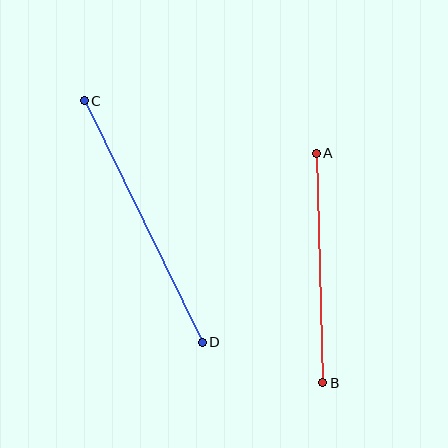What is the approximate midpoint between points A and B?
The midpoint is at approximately (320, 268) pixels.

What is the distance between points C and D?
The distance is approximately 269 pixels.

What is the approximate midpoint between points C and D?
The midpoint is at approximately (143, 221) pixels.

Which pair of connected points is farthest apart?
Points C and D are farthest apart.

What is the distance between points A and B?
The distance is approximately 230 pixels.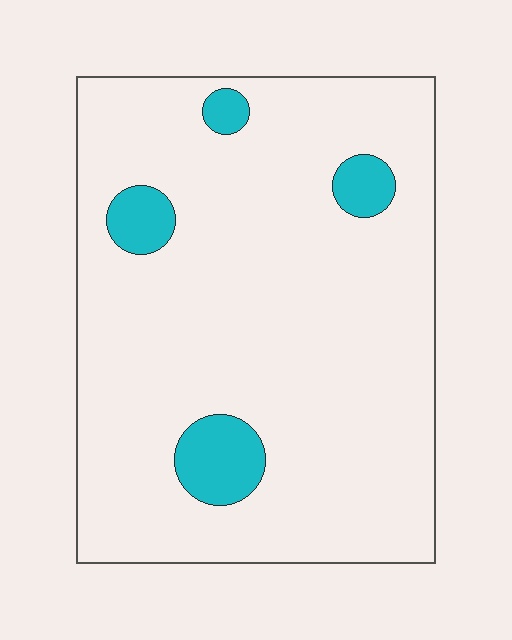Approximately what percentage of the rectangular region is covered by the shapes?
Approximately 10%.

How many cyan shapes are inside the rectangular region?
4.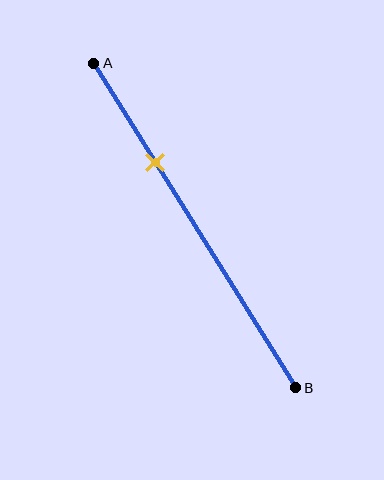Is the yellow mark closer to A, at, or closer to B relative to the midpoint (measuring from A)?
The yellow mark is closer to point A than the midpoint of segment AB.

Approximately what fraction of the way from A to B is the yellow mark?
The yellow mark is approximately 30% of the way from A to B.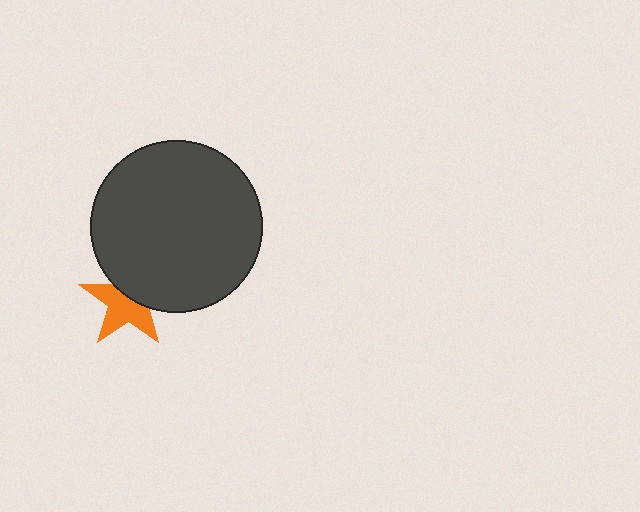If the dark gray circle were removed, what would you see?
You would see the complete orange star.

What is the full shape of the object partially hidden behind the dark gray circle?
The partially hidden object is an orange star.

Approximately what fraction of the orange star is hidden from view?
Roughly 41% of the orange star is hidden behind the dark gray circle.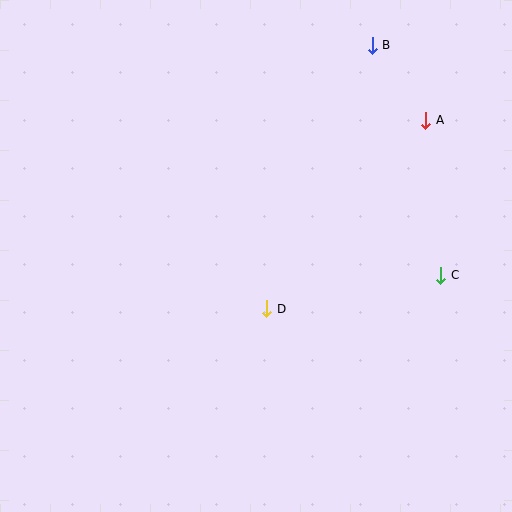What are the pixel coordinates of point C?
Point C is at (441, 275).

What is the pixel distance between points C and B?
The distance between C and B is 240 pixels.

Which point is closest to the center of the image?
Point D at (267, 309) is closest to the center.